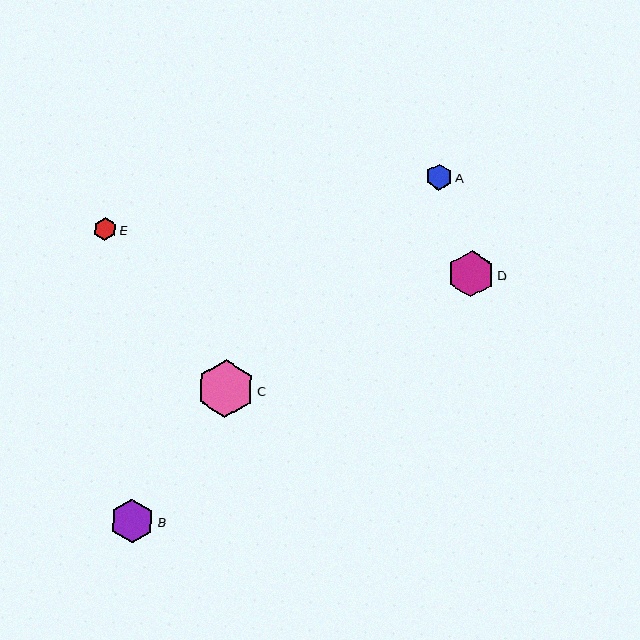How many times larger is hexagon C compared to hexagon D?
Hexagon C is approximately 1.2 times the size of hexagon D.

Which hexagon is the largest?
Hexagon C is the largest with a size of approximately 57 pixels.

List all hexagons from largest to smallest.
From largest to smallest: C, D, B, A, E.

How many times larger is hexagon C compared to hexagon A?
Hexagon C is approximately 2.2 times the size of hexagon A.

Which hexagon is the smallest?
Hexagon E is the smallest with a size of approximately 23 pixels.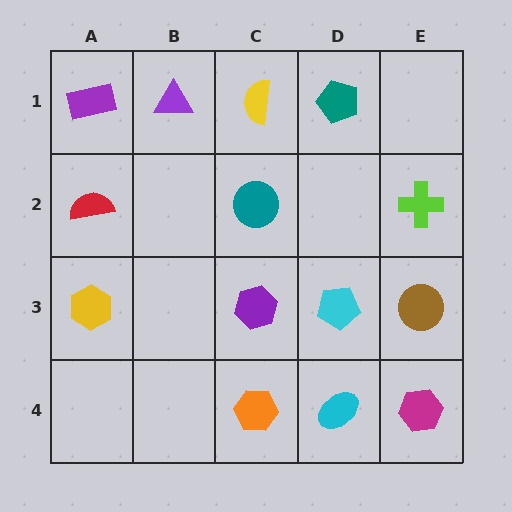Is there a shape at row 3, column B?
No, that cell is empty.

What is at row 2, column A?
A red semicircle.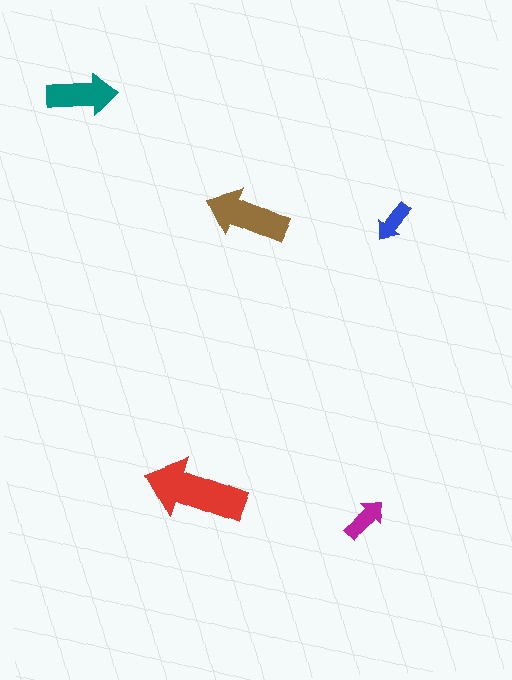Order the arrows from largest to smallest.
the red one, the brown one, the teal one, the magenta one, the blue one.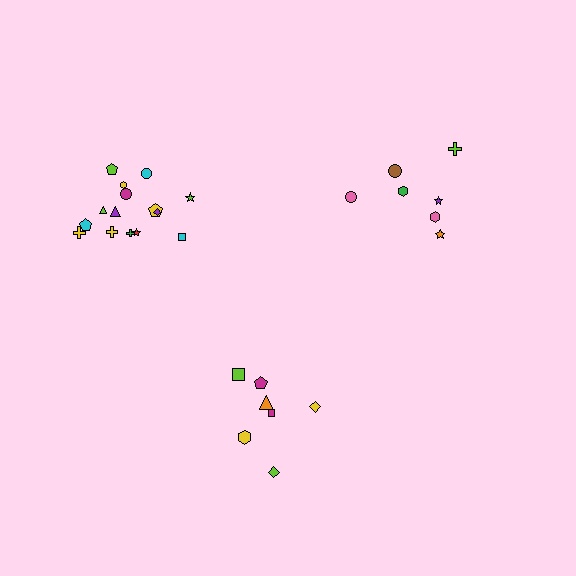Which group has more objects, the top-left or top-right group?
The top-left group.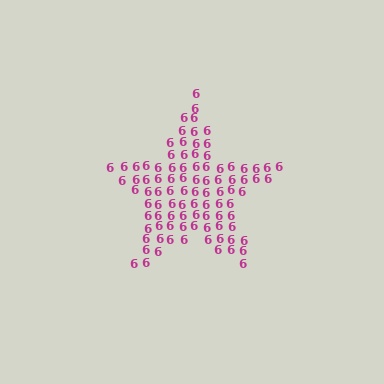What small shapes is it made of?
It is made of small digit 6's.